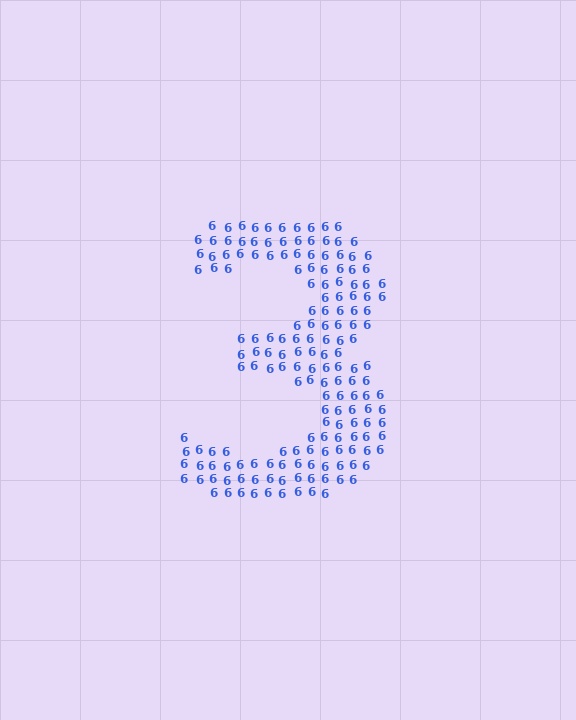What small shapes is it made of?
It is made of small digit 6's.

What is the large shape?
The large shape is the digit 3.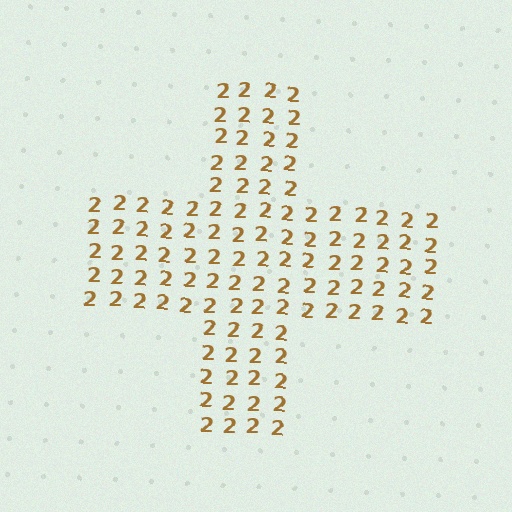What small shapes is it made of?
It is made of small digit 2's.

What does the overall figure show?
The overall figure shows a cross.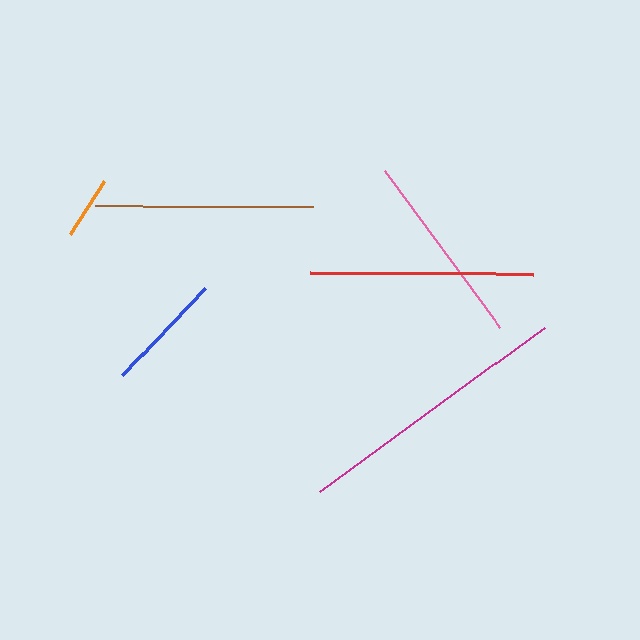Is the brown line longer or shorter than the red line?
The red line is longer than the brown line.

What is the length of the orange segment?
The orange segment is approximately 64 pixels long.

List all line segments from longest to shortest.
From longest to shortest: magenta, red, brown, pink, blue, orange.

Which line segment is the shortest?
The orange line is the shortest at approximately 64 pixels.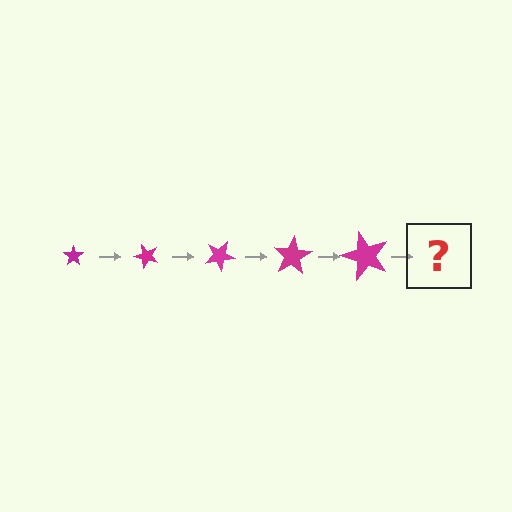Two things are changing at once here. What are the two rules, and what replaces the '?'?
The two rules are that the star grows larger each step and it rotates 50 degrees each step. The '?' should be a star, larger than the previous one and rotated 250 degrees from the start.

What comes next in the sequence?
The next element should be a star, larger than the previous one and rotated 250 degrees from the start.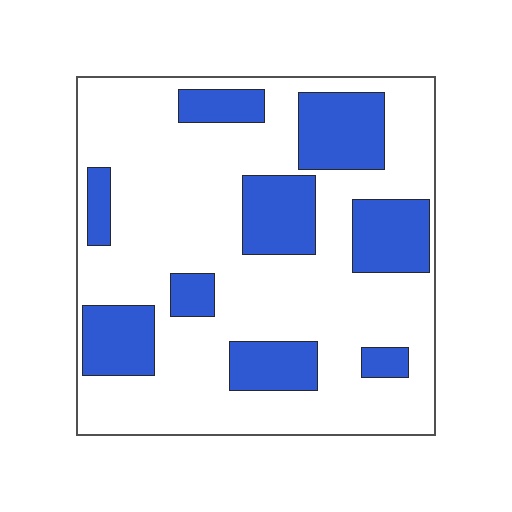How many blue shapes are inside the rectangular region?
9.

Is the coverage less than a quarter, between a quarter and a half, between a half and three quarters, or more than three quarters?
Between a quarter and a half.